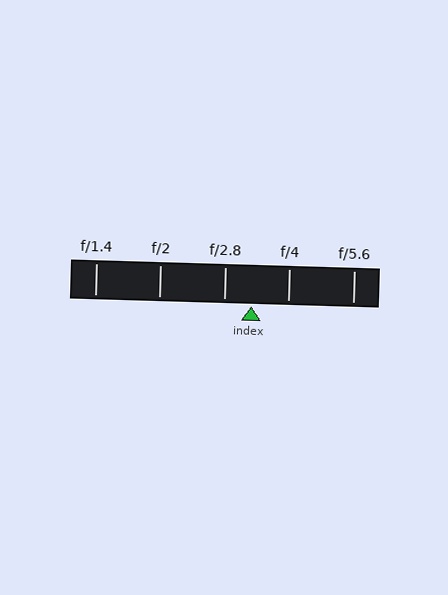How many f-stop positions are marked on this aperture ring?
There are 5 f-stop positions marked.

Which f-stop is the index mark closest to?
The index mark is closest to f/2.8.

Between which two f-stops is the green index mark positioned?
The index mark is between f/2.8 and f/4.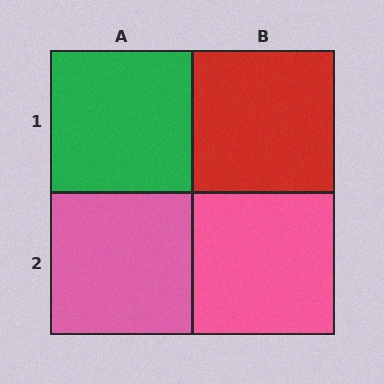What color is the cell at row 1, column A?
Green.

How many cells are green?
1 cell is green.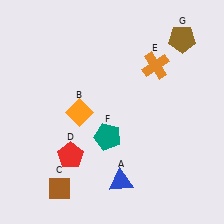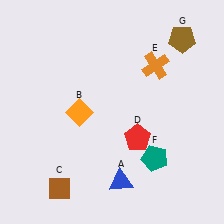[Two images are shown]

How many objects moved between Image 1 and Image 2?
2 objects moved between the two images.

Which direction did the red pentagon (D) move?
The red pentagon (D) moved right.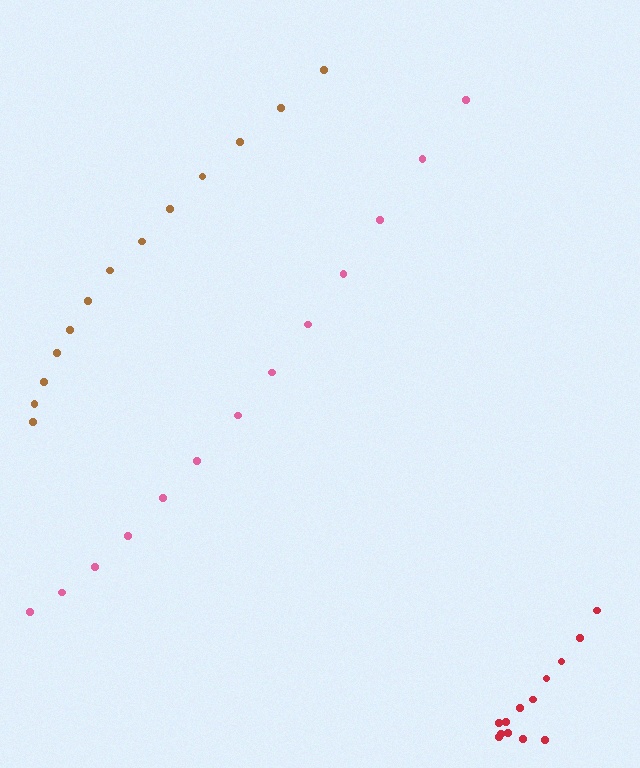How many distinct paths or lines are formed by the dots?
There are 3 distinct paths.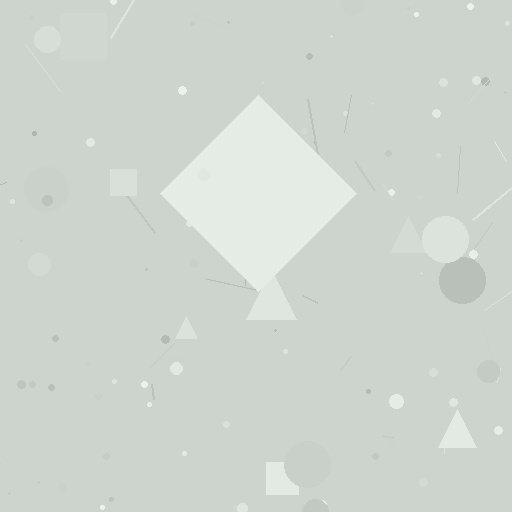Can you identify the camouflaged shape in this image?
The camouflaged shape is a diamond.